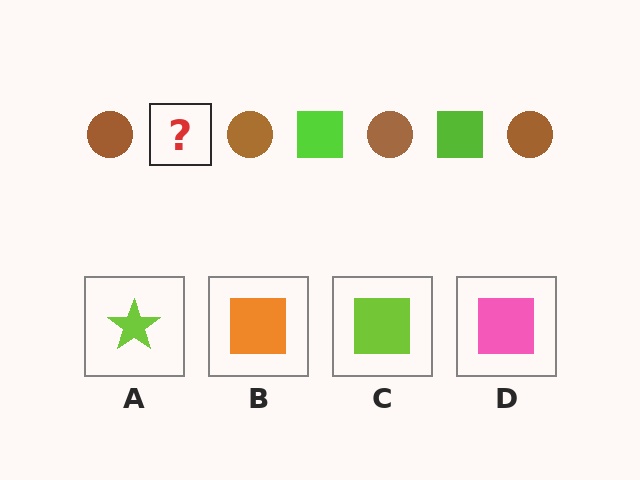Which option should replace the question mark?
Option C.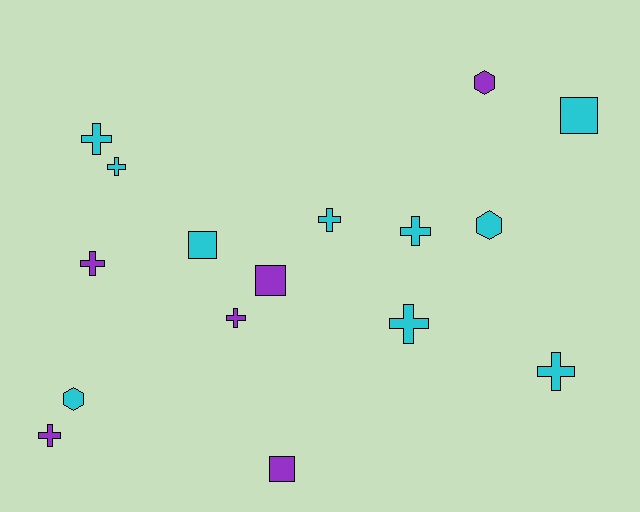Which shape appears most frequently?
Cross, with 9 objects.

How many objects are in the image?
There are 16 objects.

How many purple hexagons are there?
There is 1 purple hexagon.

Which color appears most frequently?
Cyan, with 10 objects.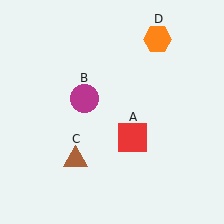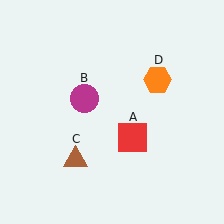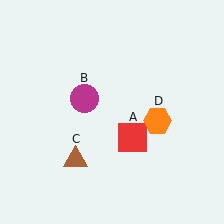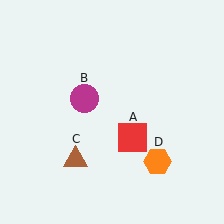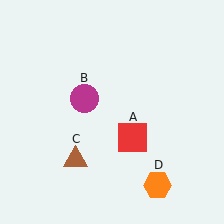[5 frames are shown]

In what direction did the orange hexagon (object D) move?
The orange hexagon (object D) moved down.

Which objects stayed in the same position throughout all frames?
Red square (object A) and magenta circle (object B) and brown triangle (object C) remained stationary.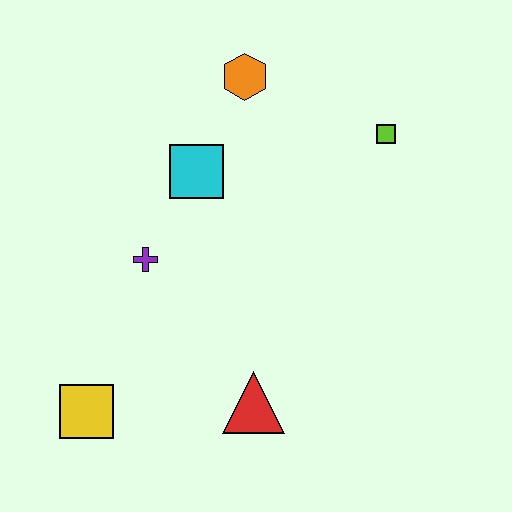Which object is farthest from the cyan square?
The yellow square is farthest from the cyan square.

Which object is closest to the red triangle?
The yellow square is closest to the red triangle.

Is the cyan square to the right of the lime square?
No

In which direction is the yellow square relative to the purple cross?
The yellow square is below the purple cross.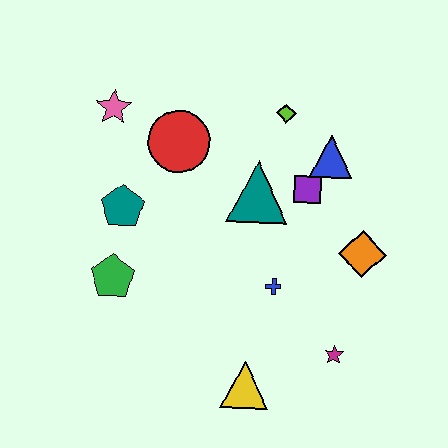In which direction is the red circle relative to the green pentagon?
The red circle is above the green pentagon.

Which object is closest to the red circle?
The pink star is closest to the red circle.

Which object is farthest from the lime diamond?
The yellow triangle is farthest from the lime diamond.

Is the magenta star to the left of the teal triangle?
No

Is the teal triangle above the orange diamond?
Yes